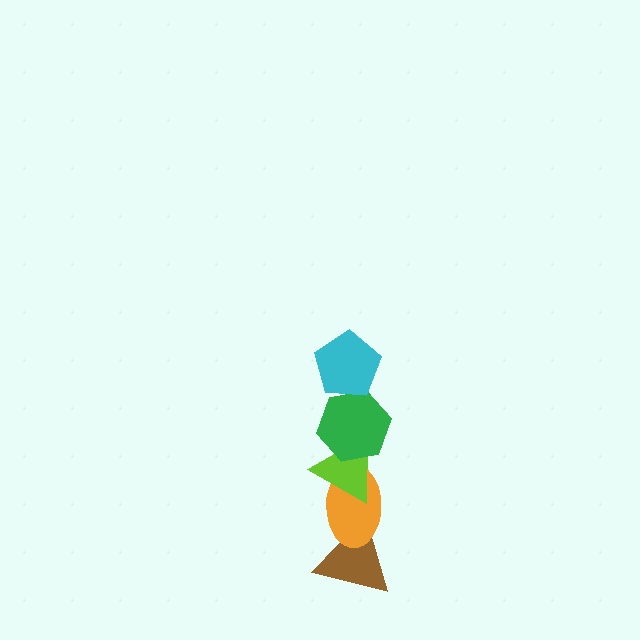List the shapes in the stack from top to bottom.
From top to bottom: the cyan pentagon, the green hexagon, the lime triangle, the orange ellipse, the brown triangle.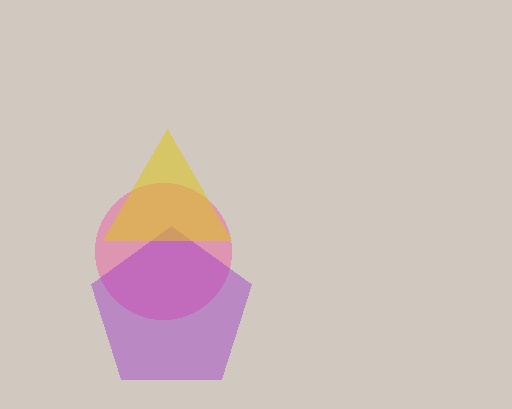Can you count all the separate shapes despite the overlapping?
Yes, there are 3 separate shapes.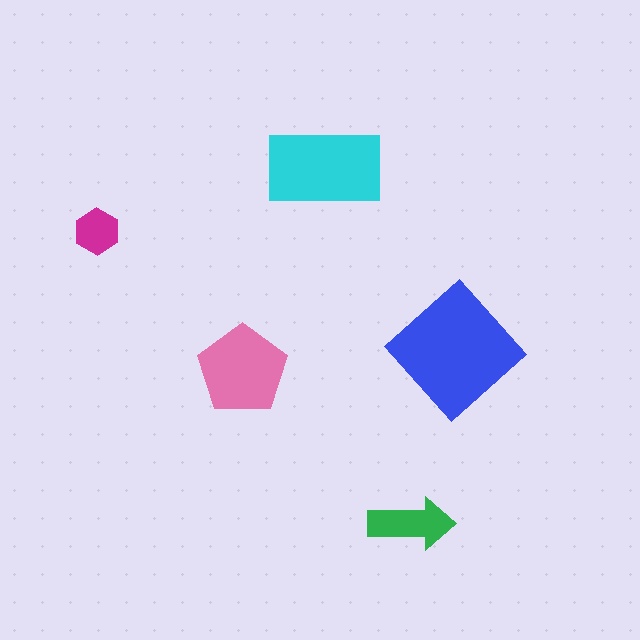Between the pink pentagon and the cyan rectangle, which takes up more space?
The cyan rectangle.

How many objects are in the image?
There are 5 objects in the image.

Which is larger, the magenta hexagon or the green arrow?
The green arrow.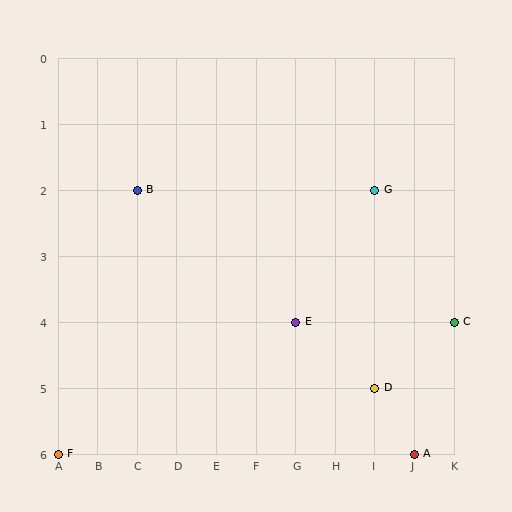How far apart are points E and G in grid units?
Points E and G are 2 columns and 2 rows apart (about 2.8 grid units diagonally).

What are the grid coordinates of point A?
Point A is at grid coordinates (J, 6).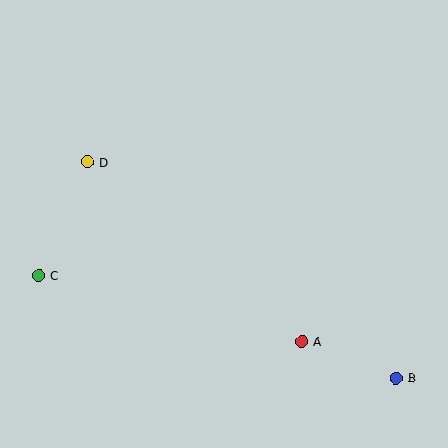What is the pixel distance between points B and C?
The distance between B and C is 372 pixels.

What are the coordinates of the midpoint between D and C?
The midpoint between D and C is at (63, 219).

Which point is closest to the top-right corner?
Point A is closest to the top-right corner.